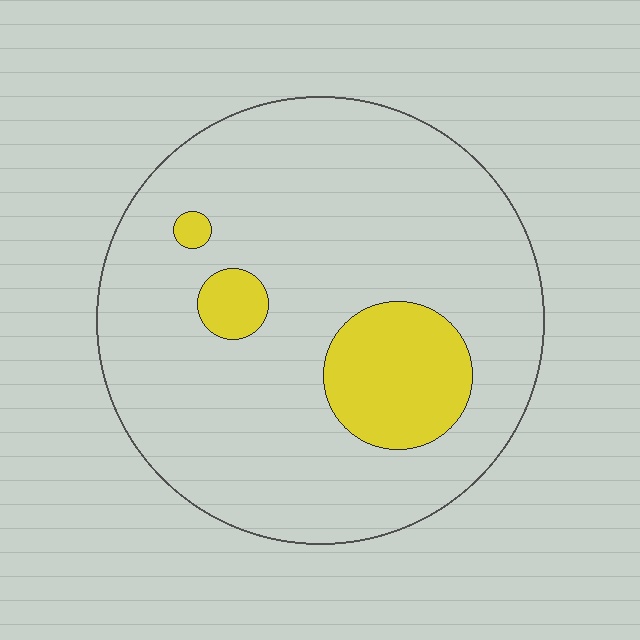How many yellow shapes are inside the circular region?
3.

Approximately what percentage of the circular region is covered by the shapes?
Approximately 15%.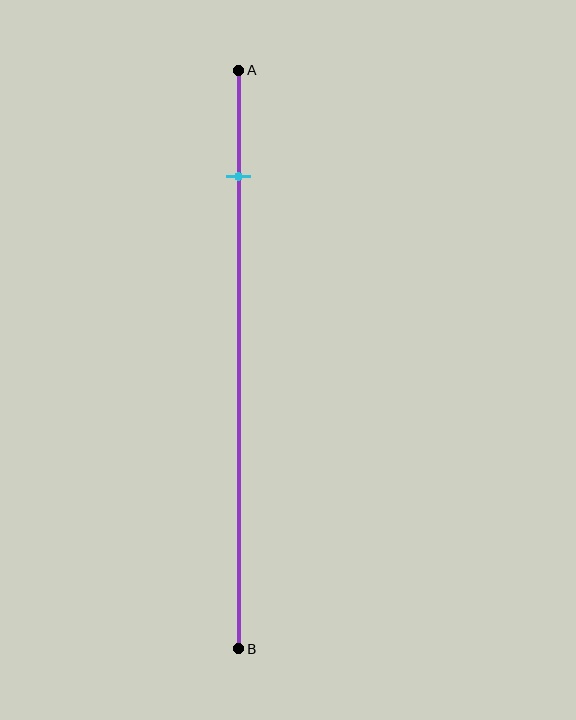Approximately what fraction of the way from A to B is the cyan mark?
The cyan mark is approximately 20% of the way from A to B.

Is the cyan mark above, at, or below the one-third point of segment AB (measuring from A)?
The cyan mark is above the one-third point of segment AB.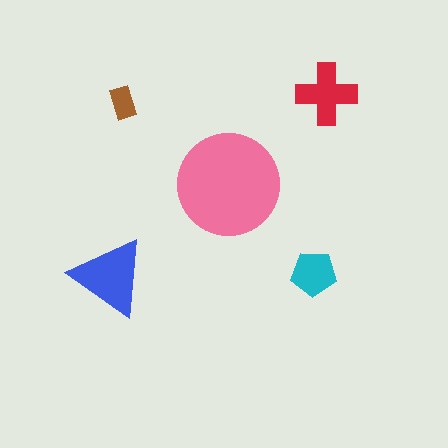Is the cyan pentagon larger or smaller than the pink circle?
Smaller.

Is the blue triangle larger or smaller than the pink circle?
Smaller.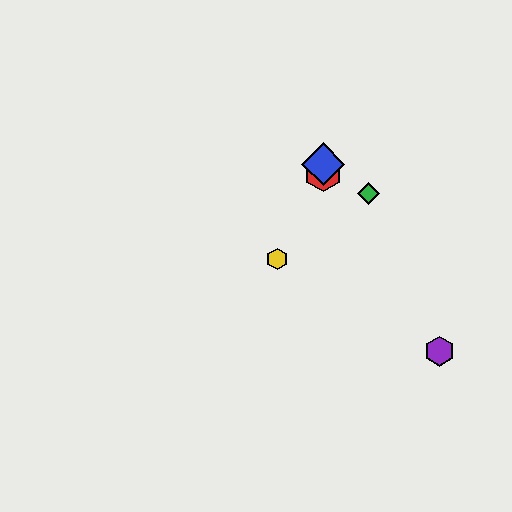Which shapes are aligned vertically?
The red hexagon, the blue diamond are aligned vertically.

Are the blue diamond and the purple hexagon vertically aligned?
No, the blue diamond is at x≈323 and the purple hexagon is at x≈439.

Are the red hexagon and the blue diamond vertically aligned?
Yes, both are at x≈323.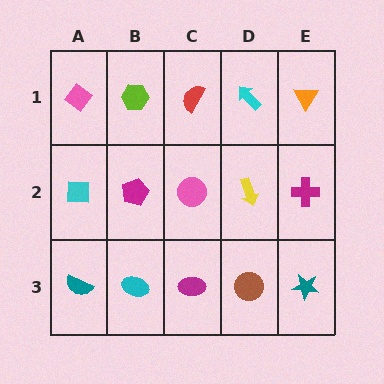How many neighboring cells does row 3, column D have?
3.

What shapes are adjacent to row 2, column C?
A red semicircle (row 1, column C), a magenta ellipse (row 3, column C), a magenta pentagon (row 2, column B), a yellow arrow (row 2, column D).